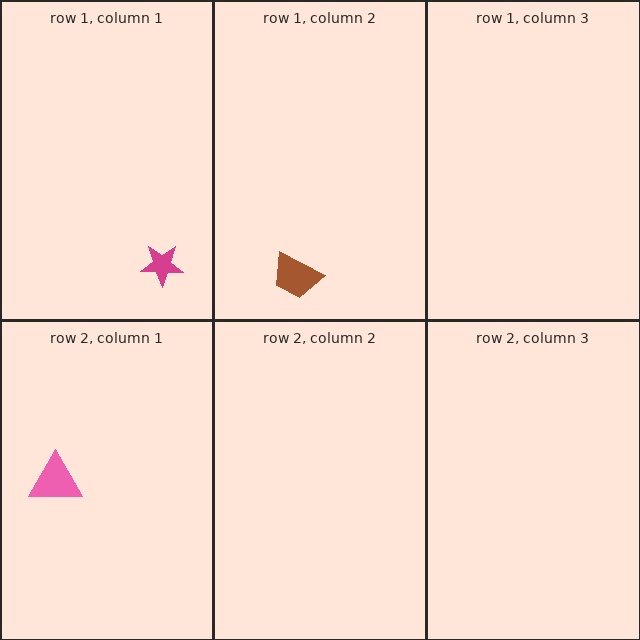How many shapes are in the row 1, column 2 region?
1.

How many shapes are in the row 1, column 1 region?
1.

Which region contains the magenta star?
The row 1, column 1 region.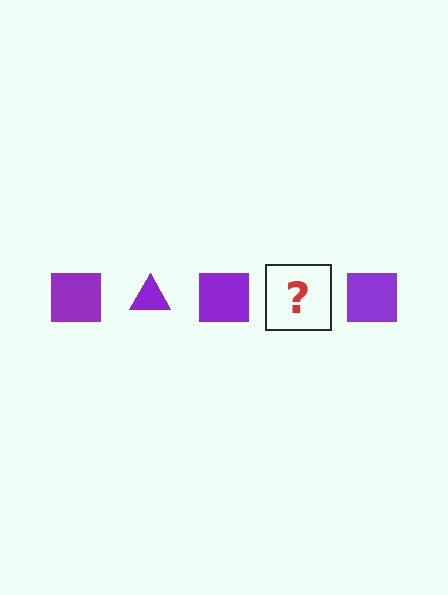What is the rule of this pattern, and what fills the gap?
The rule is that the pattern cycles through square, triangle shapes in purple. The gap should be filled with a purple triangle.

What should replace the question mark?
The question mark should be replaced with a purple triangle.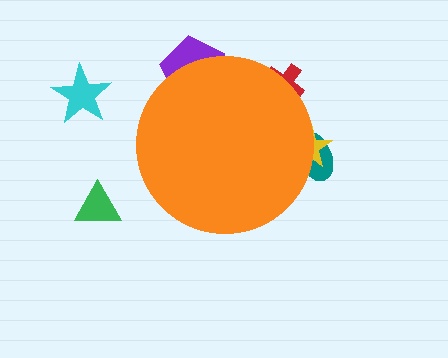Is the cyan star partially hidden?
No, the cyan star is fully visible.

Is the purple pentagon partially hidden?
Yes, the purple pentagon is partially hidden behind the orange circle.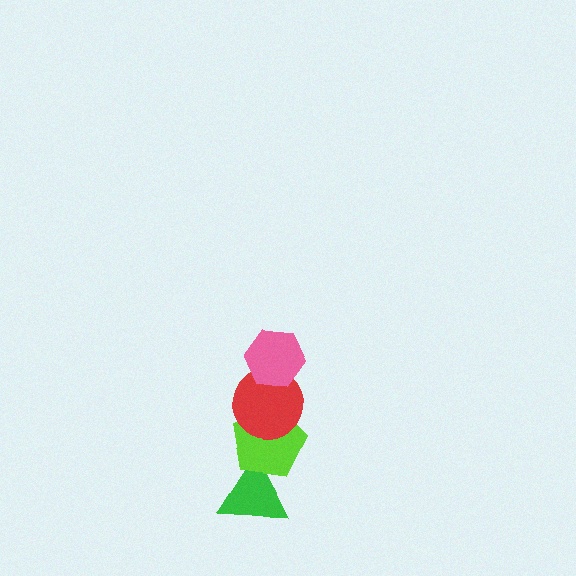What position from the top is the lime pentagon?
The lime pentagon is 3rd from the top.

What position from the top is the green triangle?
The green triangle is 4th from the top.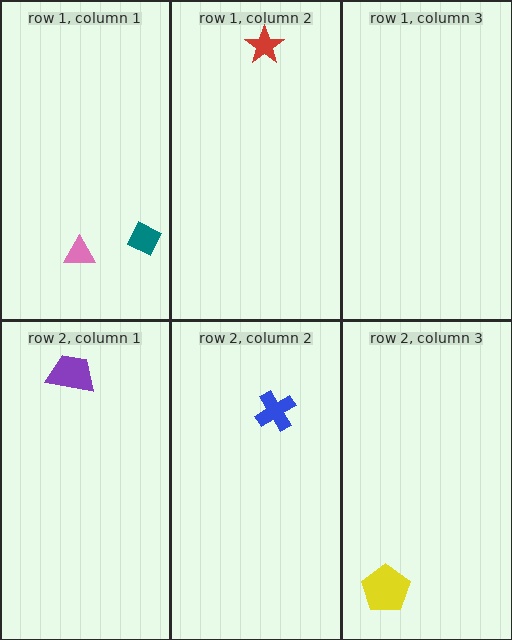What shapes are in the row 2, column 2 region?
The blue cross.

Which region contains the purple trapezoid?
The row 2, column 1 region.